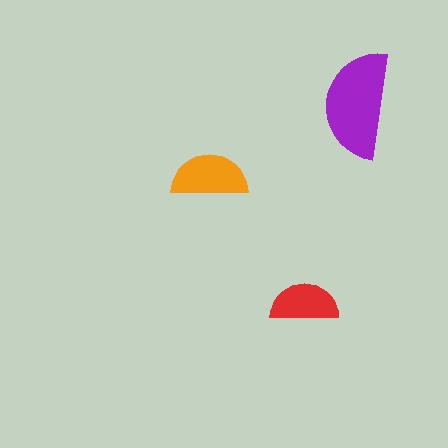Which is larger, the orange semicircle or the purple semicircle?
The purple one.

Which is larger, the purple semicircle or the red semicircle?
The purple one.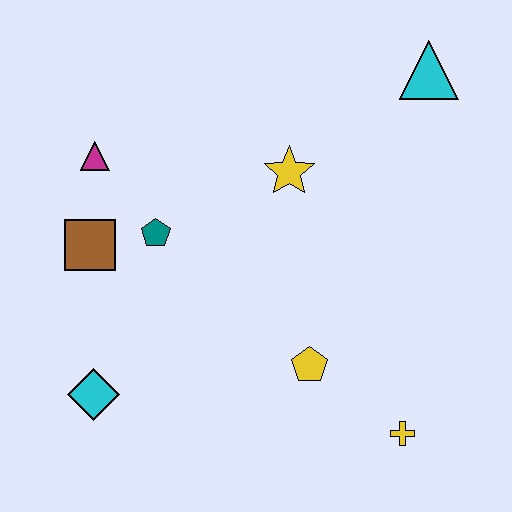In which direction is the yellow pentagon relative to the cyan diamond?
The yellow pentagon is to the right of the cyan diamond.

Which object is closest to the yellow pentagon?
The yellow cross is closest to the yellow pentagon.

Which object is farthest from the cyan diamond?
The cyan triangle is farthest from the cyan diamond.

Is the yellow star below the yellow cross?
No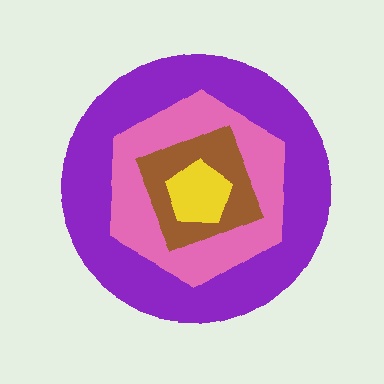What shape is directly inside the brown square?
The yellow pentagon.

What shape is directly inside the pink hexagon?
The brown square.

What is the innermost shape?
The yellow pentagon.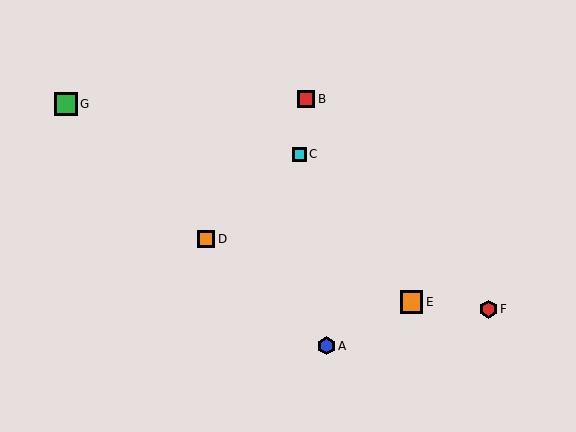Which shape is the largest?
The orange square (labeled E) is the largest.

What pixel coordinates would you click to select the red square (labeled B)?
Click at (306, 99) to select the red square B.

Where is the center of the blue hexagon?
The center of the blue hexagon is at (326, 346).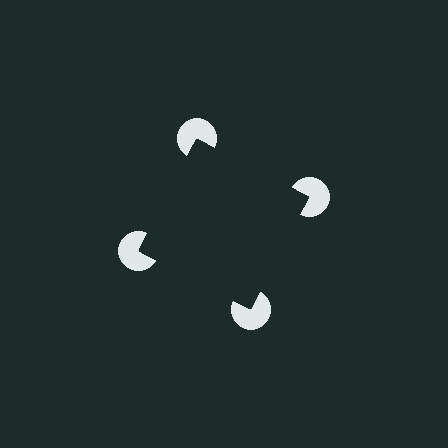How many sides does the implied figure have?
4 sides.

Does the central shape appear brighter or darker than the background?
It typically appears slightly darker than the background, even though no actual brightness change is drawn.